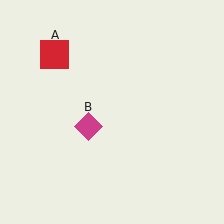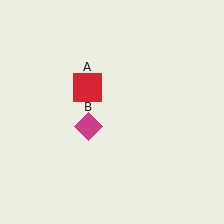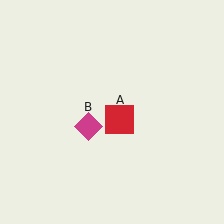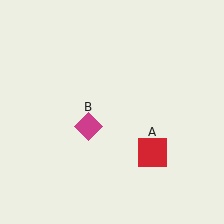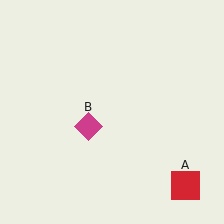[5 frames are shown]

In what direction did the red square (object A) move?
The red square (object A) moved down and to the right.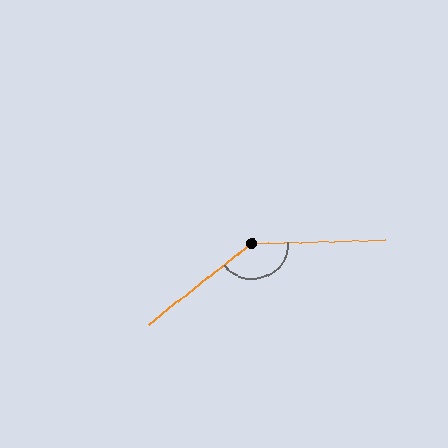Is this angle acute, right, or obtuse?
It is obtuse.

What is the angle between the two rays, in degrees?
Approximately 143 degrees.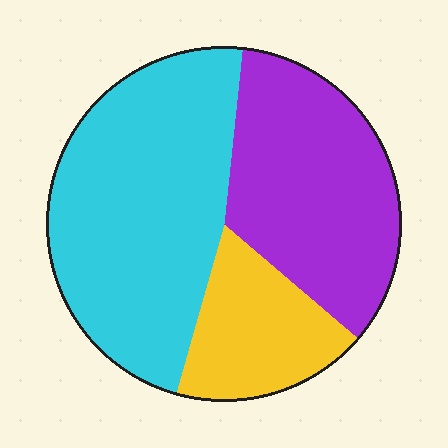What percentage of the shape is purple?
Purple covers about 35% of the shape.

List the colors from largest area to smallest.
From largest to smallest: cyan, purple, yellow.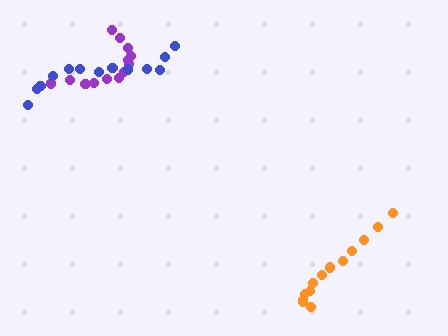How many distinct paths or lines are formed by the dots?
There are 3 distinct paths.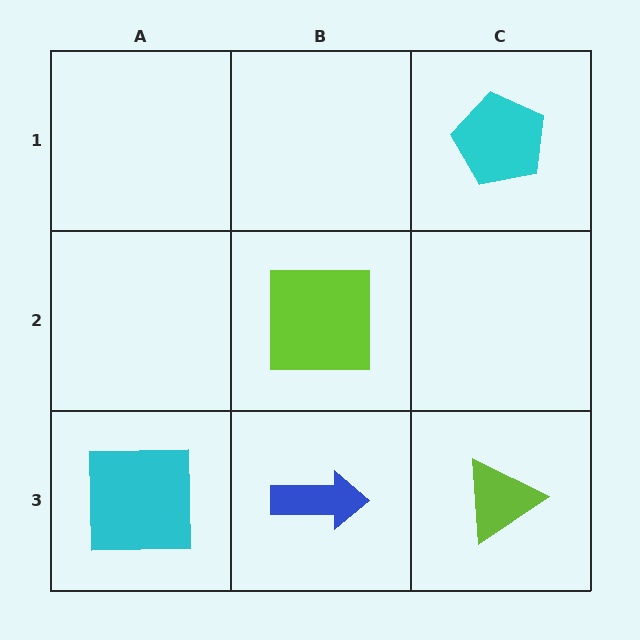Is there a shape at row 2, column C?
No, that cell is empty.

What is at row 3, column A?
A cyan square.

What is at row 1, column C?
A cyan pentagon.